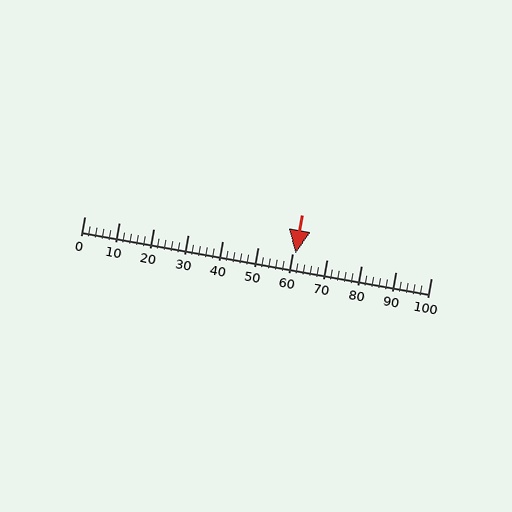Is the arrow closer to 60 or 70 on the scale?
The arrow is closer to 60.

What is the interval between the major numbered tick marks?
The major tick marks are spaced 10 units apart.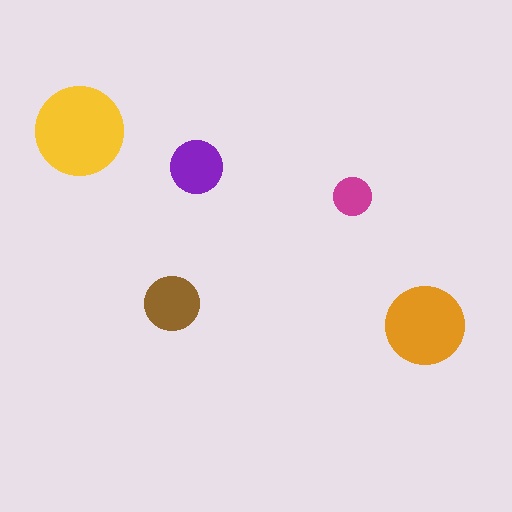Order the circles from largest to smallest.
the yellow one, the orange one, the brown one, the purple one, the magenta one.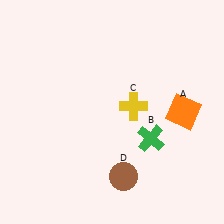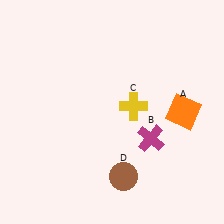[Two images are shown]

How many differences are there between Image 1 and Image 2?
There is 1 difference between the two images.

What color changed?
The cross (B) changed from green in Image 1 to magenta in Image 2.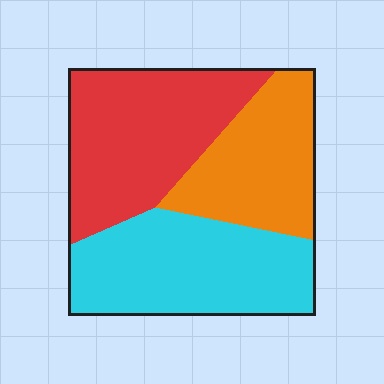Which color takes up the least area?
Orange, at roughly 25%.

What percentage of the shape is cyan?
Cyan takes up about three eighths (3/8) of the shape.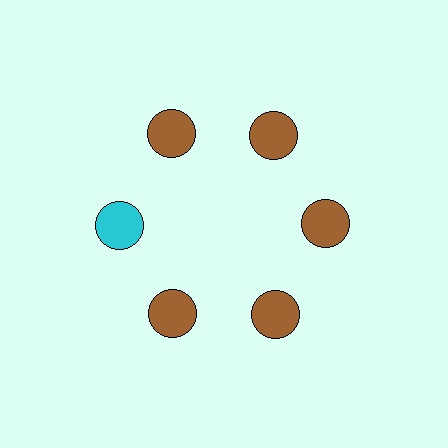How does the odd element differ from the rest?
It has a different color: cyan instead of brown.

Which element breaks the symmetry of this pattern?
The cyan circle at roughly the 9 o'clock position breaks the symmetry. All other shapes are brown circles.